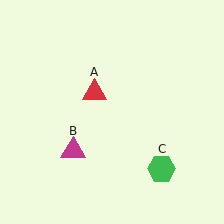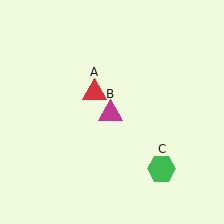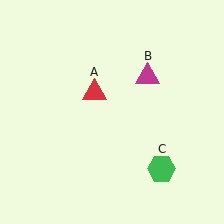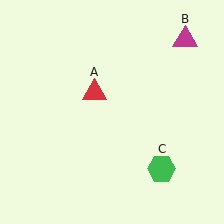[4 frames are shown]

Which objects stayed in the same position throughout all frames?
Red triangle (object A) and green hexagon (object C) remained stationary.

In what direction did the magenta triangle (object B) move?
The magenta triangle (object B) moved up and to the right.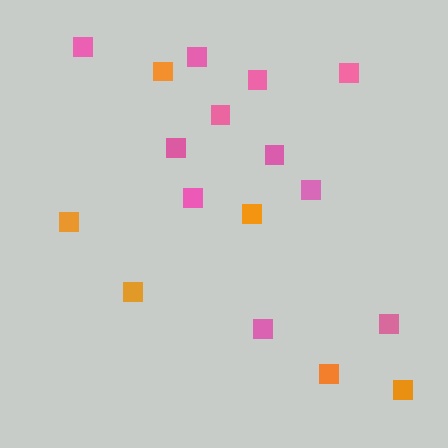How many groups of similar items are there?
There are 2 groups: one group of orange squares (6) and one group of pink squares (11).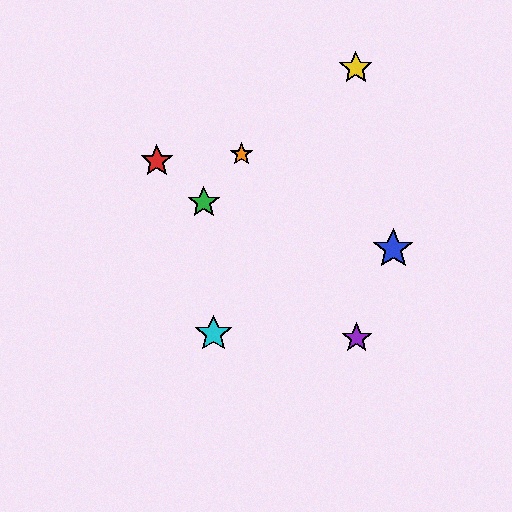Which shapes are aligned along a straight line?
The red star, the green star, the purple star are aligned along a straight line.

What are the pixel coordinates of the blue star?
The blue star is at (393, 249).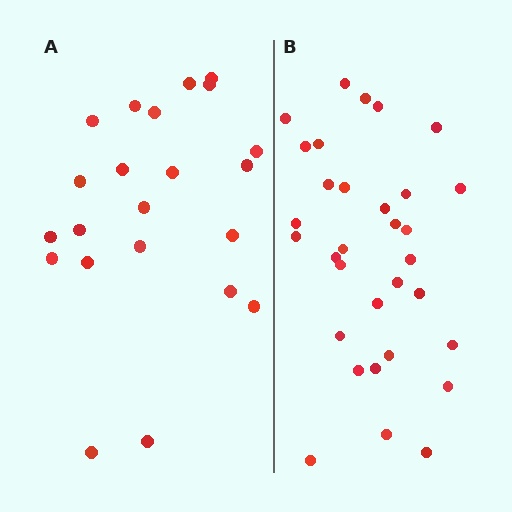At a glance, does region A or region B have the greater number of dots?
Region B (the right region) has more dots.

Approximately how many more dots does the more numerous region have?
Region B has roughly 10 or so more dots than region A.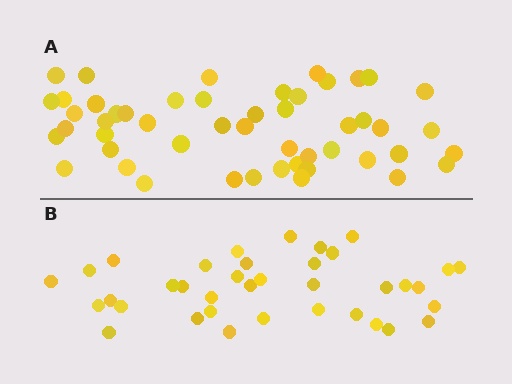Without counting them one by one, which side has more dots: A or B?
Region A (the top region) has more dots.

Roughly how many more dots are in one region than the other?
Region A has approximately 15 more dots than region B.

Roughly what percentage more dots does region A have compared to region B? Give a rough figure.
About 35% more.